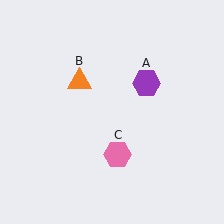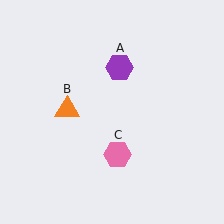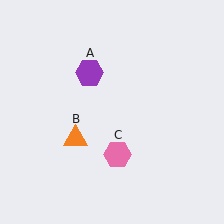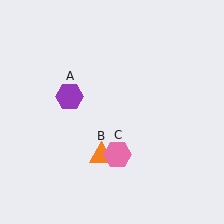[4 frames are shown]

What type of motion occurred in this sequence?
The purple hexagon (object A), orange triangle (object B) rotated counterclockwise around the center of the scene.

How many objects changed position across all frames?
2 objects changed position: purple hexagon (object A), orange triangle (object B).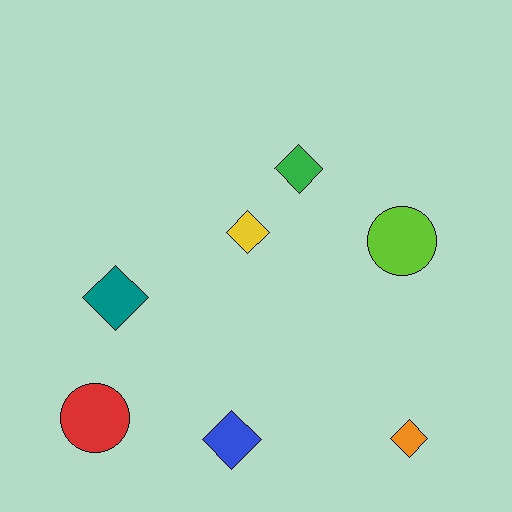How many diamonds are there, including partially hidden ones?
There are 5 diamonds.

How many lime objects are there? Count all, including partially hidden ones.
There is 1 lime object.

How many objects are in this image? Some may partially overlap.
There are 7 objects.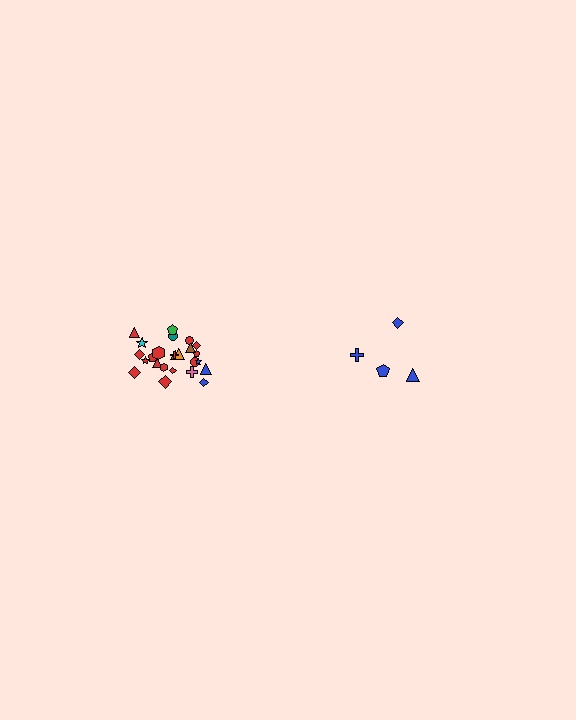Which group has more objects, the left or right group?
The left group.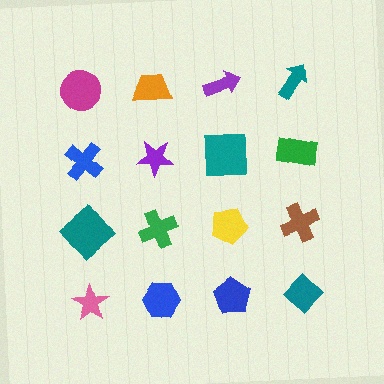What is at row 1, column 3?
A purple arrow.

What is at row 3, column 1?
A teal diamond.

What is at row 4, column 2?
A blue hexagon.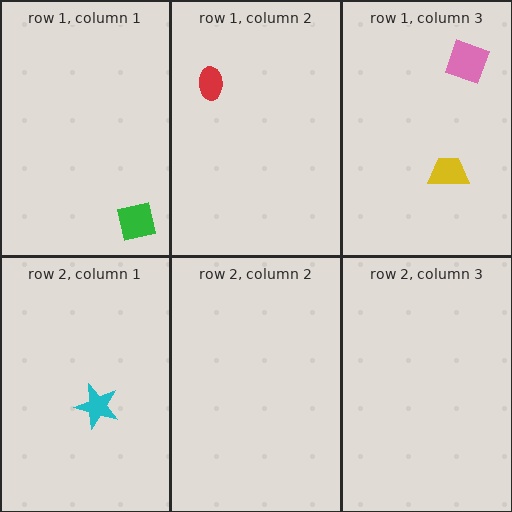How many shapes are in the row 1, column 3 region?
2.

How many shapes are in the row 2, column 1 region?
1.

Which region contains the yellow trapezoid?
The row 1, column 3 region.